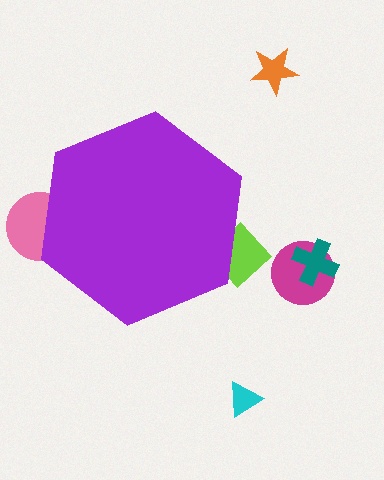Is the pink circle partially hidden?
Yes, the pink circle is partially hidden behind the purple hexagon.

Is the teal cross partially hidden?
No, the teal cross is fully visible.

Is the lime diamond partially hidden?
Yes, the lime diamond is partially hidden behind the purple hexagon.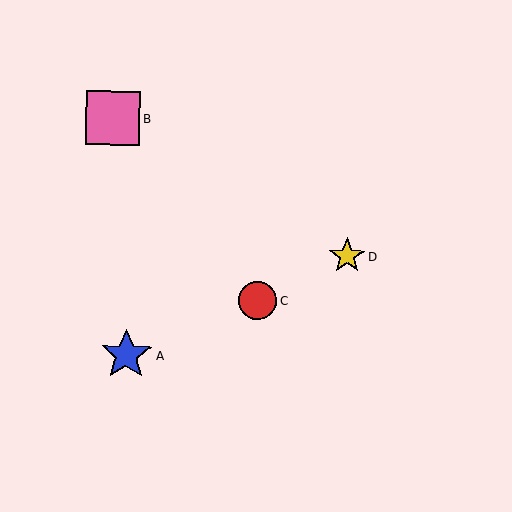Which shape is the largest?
The pink square (labeled B) is the largest.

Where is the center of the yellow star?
The center of the yellow star is at (347, 256).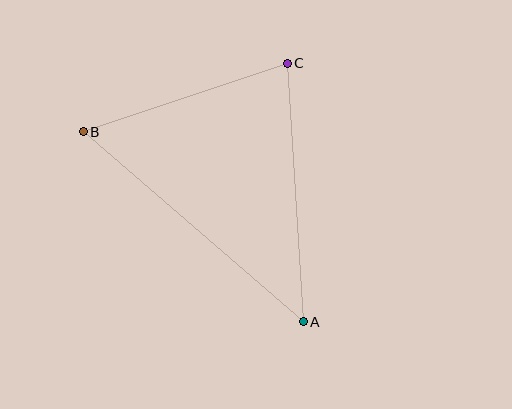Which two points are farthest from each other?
Points A and B are farthest from each other.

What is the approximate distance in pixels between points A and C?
The distance between A and C is approximately 259 pixels.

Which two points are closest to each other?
Points B and C are closest to each other.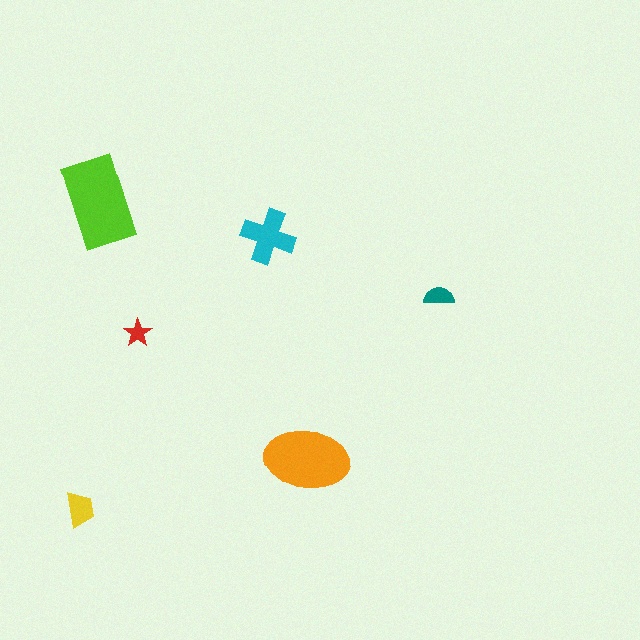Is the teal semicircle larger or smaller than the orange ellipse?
Smaller.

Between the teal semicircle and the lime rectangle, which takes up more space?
The lime rectangle.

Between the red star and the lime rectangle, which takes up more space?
The lime rectangle.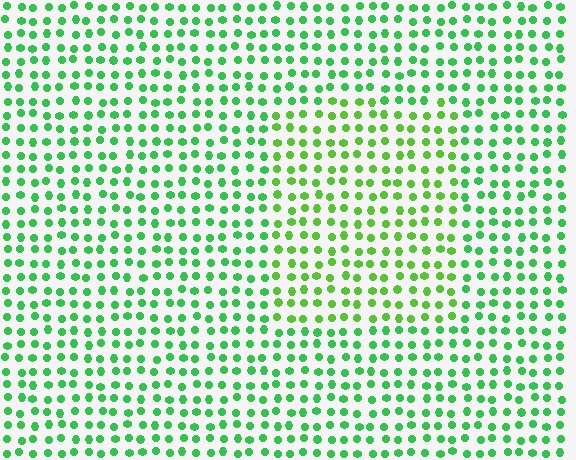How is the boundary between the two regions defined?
The boundary is defined purely by a slight shift in hue (about 26 degrees). Spacing, size, and orientation are identical on both sides.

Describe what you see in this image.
The image is filled with small green elements in a uniform arrangement. A rectangle-shaped region is visible where the elements are tinted to a slightly different hue, forming a subtle color boundary.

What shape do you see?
I see a rectangle.